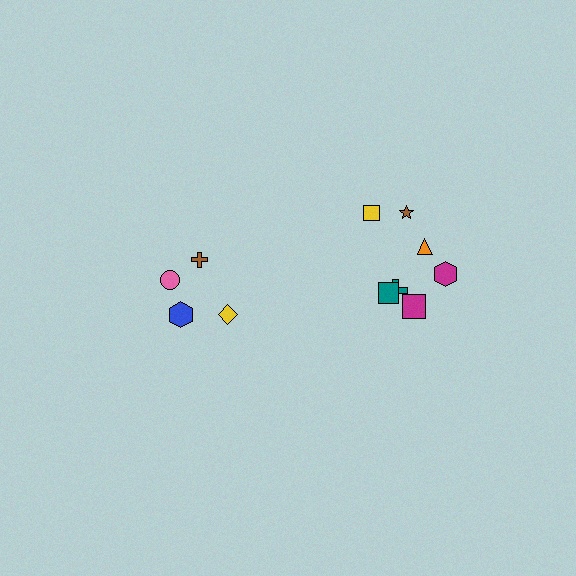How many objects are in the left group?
There are 4 objects.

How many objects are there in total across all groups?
There are 11 objects.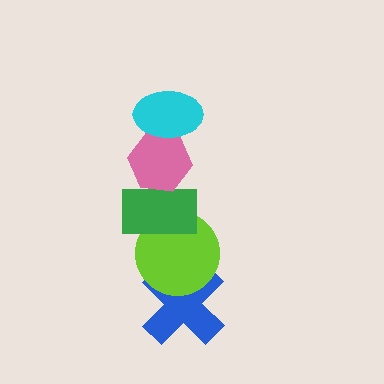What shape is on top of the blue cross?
The lime circle is on top of the blue cross.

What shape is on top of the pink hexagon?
The cyan ellipse is on top of the pink hexagon.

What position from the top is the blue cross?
The blue cross is 5th from the top.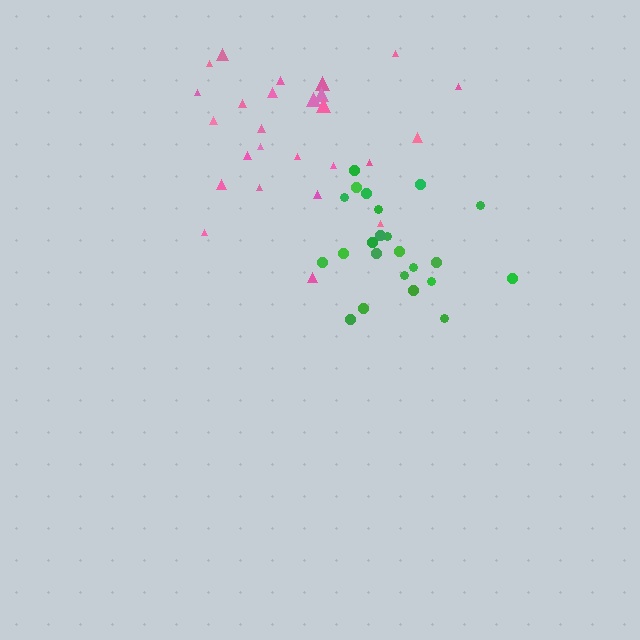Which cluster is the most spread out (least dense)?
Pink.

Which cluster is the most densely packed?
Green.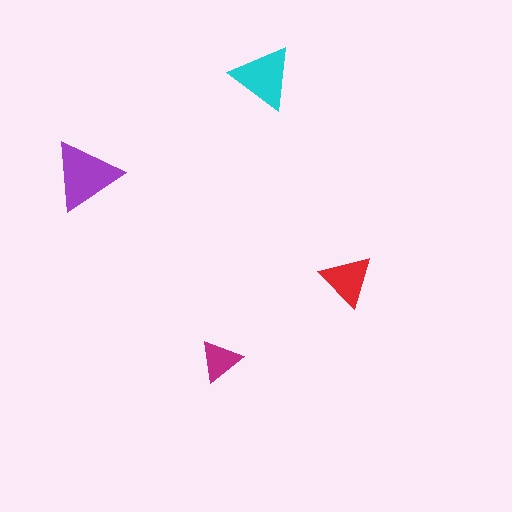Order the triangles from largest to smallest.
the purple one, the cyan one, the red one, the magenta one.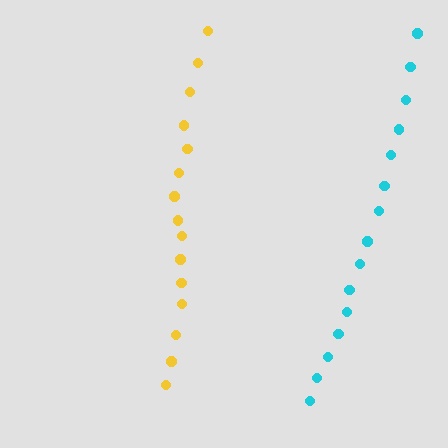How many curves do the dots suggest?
There are 2 distinct paths.